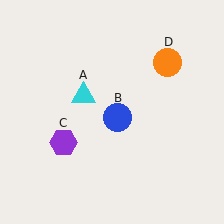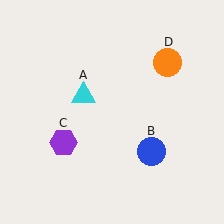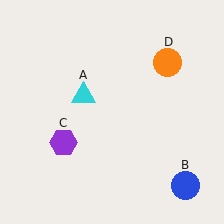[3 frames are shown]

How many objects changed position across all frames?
1 object changed position: blue circle (object B).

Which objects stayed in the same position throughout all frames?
Cyan triangle (object A) and purple hexagon (object C) and orange circle (object D) remained stationary.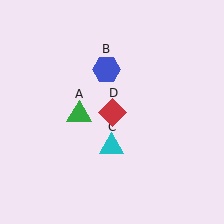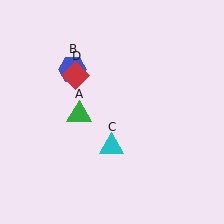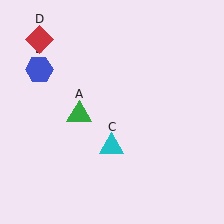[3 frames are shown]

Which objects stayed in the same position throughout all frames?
Green triangle (object A) and cyan triangle (object C) remained stationary.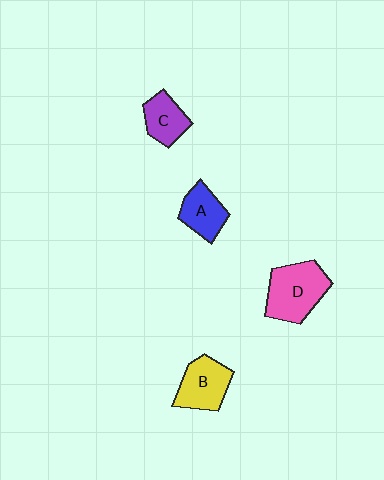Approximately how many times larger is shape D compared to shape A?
Approximately 1.6 times.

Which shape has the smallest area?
Shape C (purple).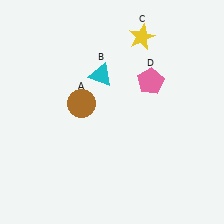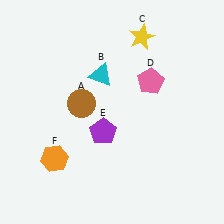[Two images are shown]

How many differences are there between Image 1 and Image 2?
There are 2 differences between the two images.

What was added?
A purple pentagon (E), an orange hexagon (F) were added in Image 2.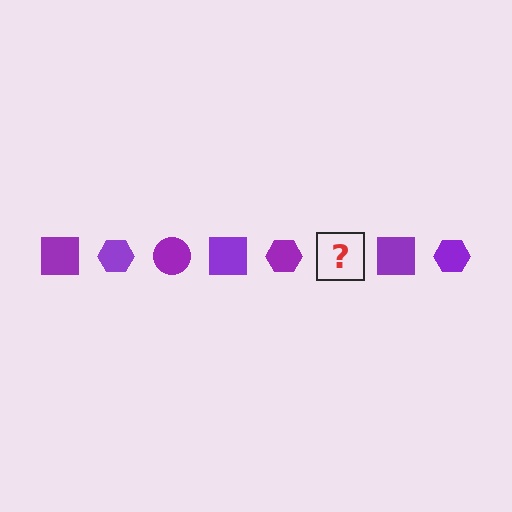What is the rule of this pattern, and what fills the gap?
The rule is that the pattern cycles through square, hexagon, circle shapes in purple. The gap should be filled with a purple circle.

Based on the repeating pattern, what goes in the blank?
The blank should be a purple circle.